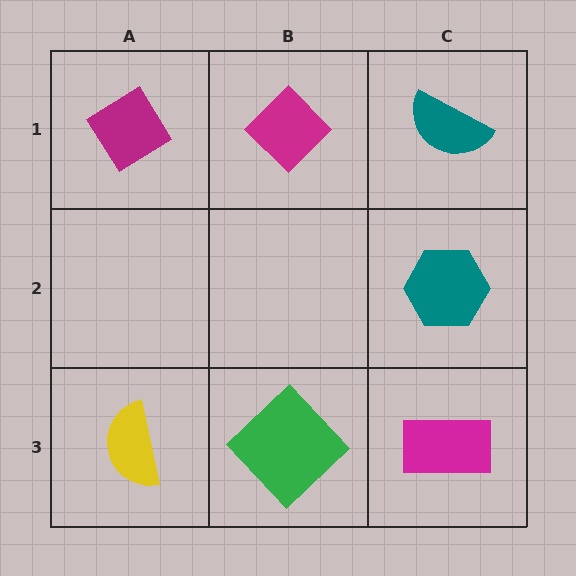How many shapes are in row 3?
3 shapes.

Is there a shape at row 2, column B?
No, that cell is empty.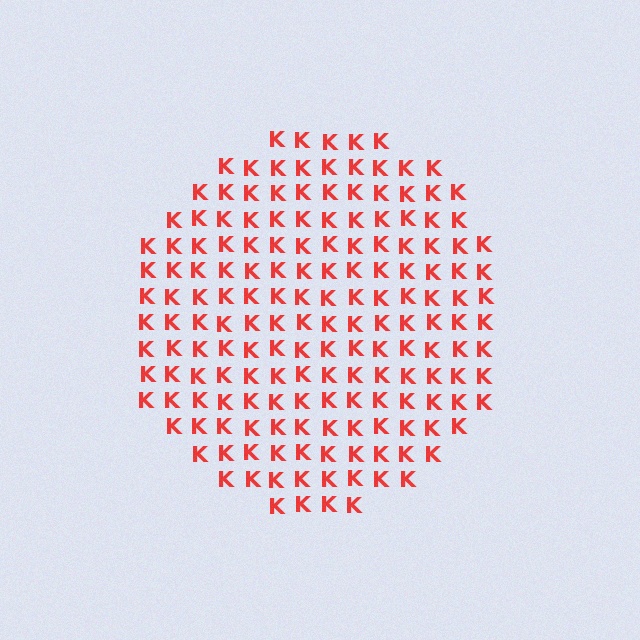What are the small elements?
The small elements are letter K's.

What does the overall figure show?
The overall figure shows a circle.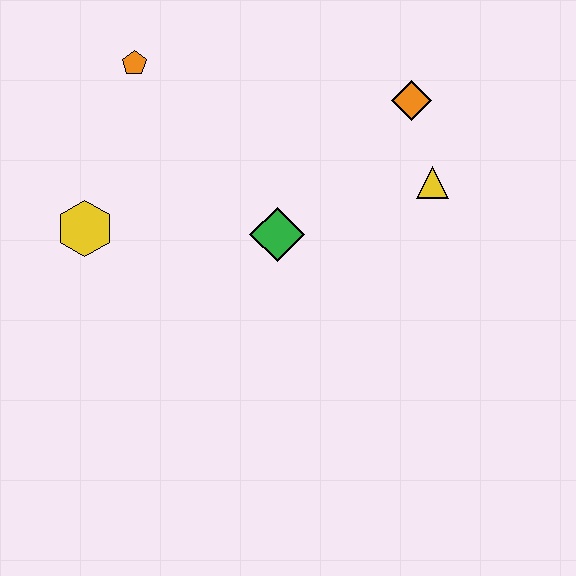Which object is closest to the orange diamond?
The yellow triangle is closest to the orange diamond.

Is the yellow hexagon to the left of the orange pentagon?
Yes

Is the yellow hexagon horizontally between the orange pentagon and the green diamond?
No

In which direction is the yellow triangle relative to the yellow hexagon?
The yellow triangle is to the right of the yellow hexagon.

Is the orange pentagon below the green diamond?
No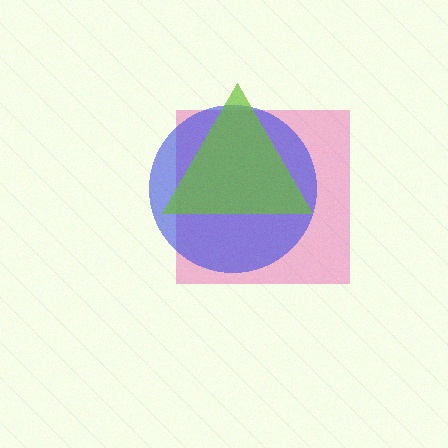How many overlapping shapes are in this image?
There are 3 overlapping shapes in the image.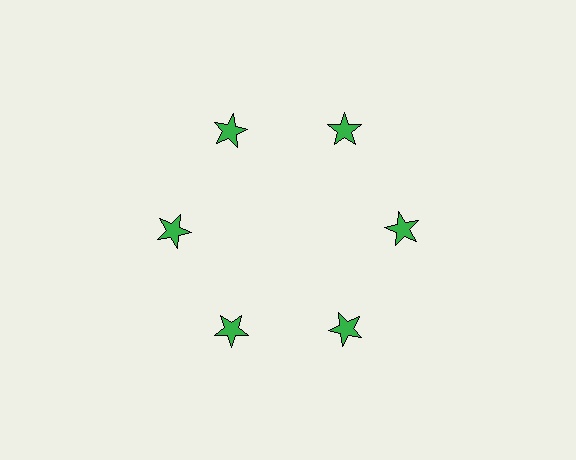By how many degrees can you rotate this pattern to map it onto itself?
The pattern maps onto itself every 60 degrees of rotation.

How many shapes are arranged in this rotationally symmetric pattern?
There are 6 shapes, arranged in 6 groups of 1.